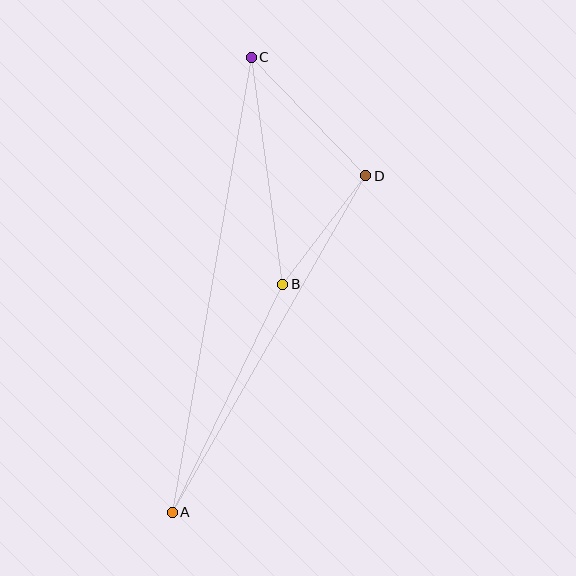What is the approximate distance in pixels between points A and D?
The distance between A and D is approximately 389 pixels.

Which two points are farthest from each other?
Points A and C are farthest from each other.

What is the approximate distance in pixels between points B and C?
The distance between B and C is approximately 229 pixels.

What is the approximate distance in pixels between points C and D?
The distance between C and D is approximately 165 pixels.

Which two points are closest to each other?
Points B and D are closest to each other.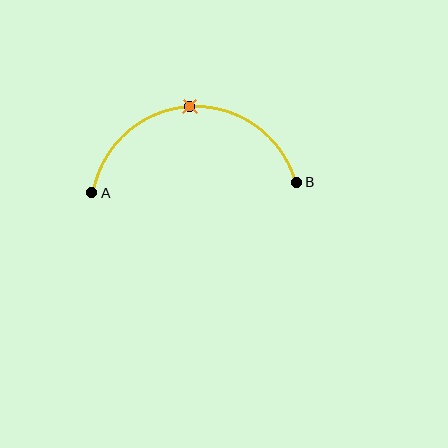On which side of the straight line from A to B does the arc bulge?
The arc bulges above the straight line connecting A and B.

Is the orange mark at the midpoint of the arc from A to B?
Yes. The orange mark lies on the arc at equal arc-length from both A and B — it is the arc midpoint.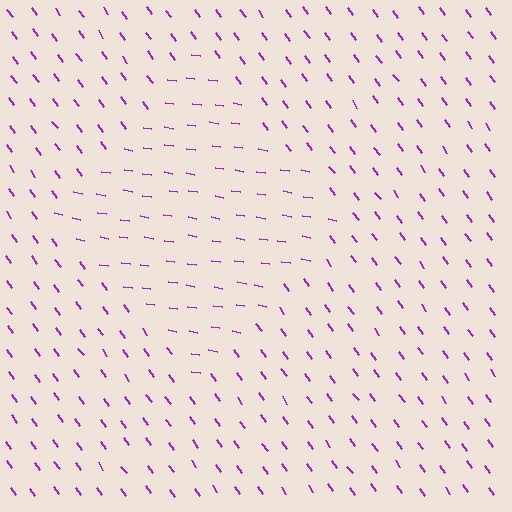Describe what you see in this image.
The image is filled with small purple line segments. A diamond region in the image has lines oriented differently from the surrounding lines, creating a visible texture boundary.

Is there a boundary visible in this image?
Yes, there is a texture boundary formed by a change in line orientation.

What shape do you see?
I see a diamond.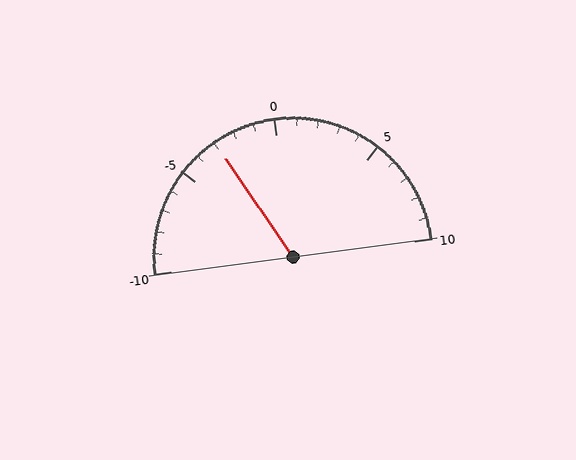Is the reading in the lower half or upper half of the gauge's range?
The reading is in the lower half of the range (-10 to 10).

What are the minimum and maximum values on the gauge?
The gauge ranges from -10 to 10.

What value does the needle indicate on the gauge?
The needle indicates approximately -3.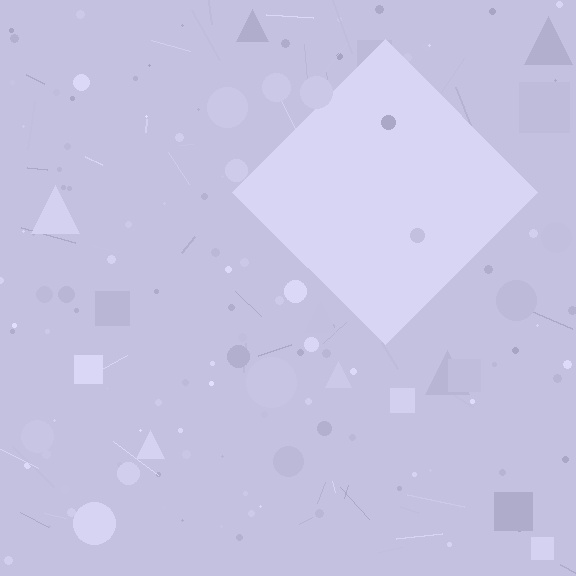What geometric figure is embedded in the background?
A diamond is embedded in the background.